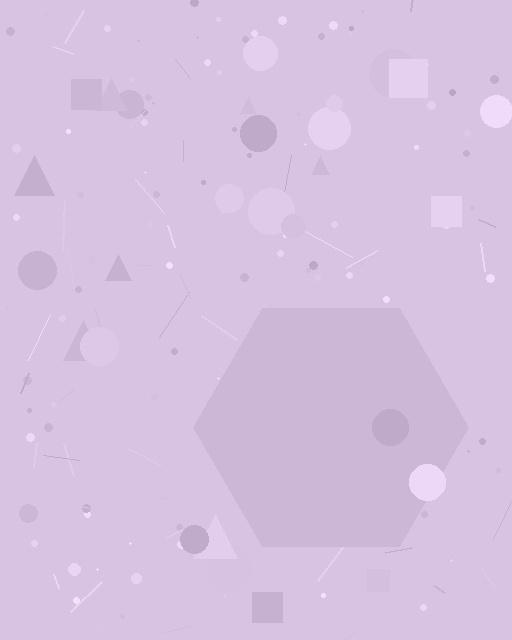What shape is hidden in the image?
A hexagon is hidden in the image.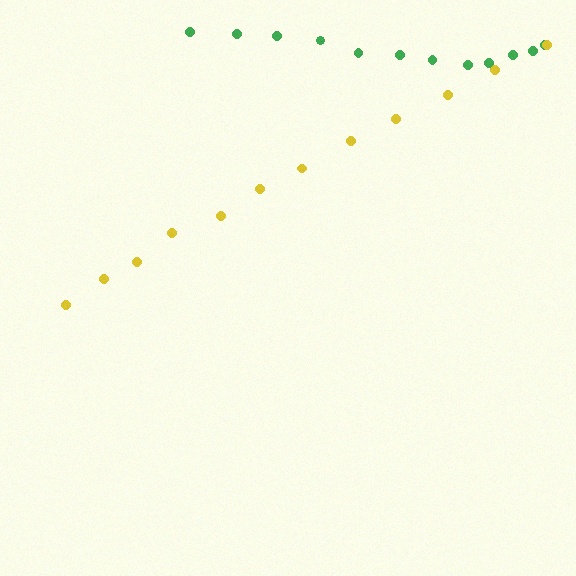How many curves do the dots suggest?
There are 2 distinct paths.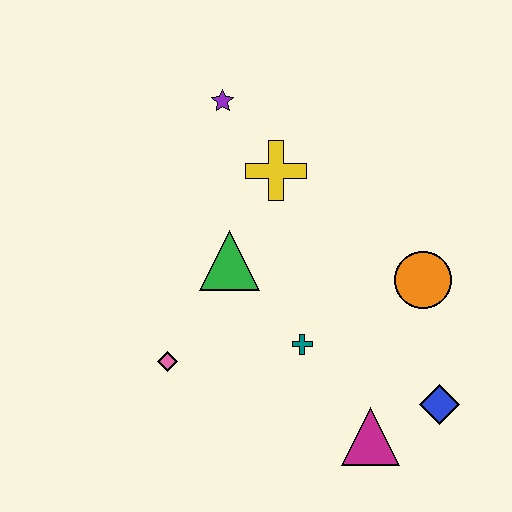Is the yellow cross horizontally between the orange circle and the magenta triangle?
No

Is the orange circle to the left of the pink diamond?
No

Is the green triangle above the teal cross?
Yes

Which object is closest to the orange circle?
The blue diamond is closest to the orange circle.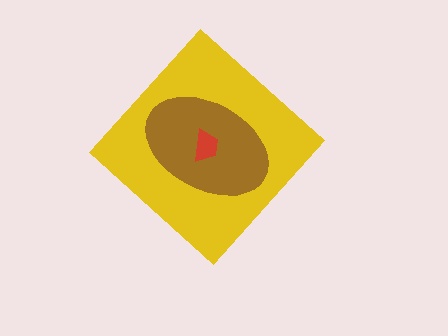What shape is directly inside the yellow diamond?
The brown ellipse.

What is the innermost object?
The red trapezoid.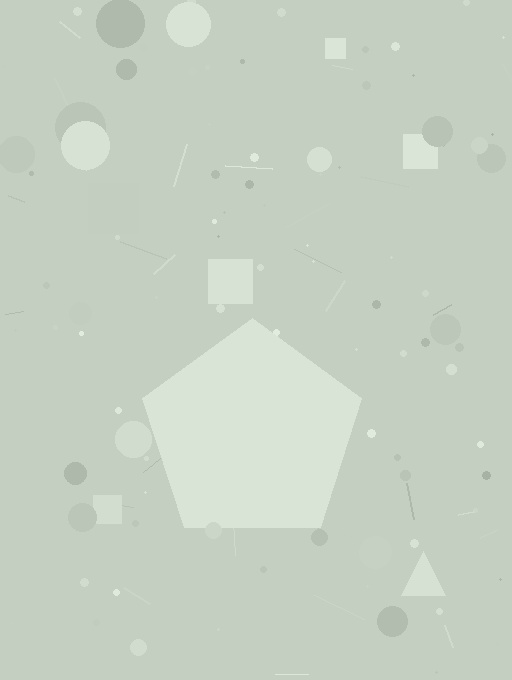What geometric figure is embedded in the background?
A pentagon is embedded in the background.